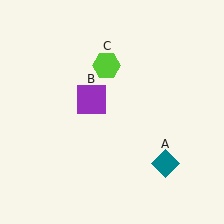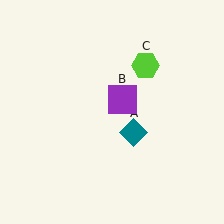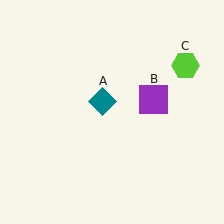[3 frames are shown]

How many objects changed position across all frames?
3 objects changed position: teal diamond (object A), purple square (object B), lime hexagon (object C).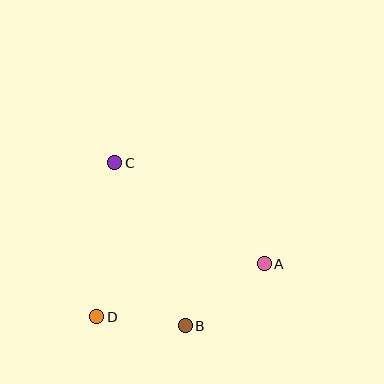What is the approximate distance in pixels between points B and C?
The distance between B and C is approximately 178 pixels.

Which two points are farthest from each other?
Points A and C are farthest from each other.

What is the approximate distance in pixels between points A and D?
The distance between A and D is approximately 175 pixels.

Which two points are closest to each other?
Points B and D are closest to each other.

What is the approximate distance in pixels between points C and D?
The distance between C and D is approximately 155 pixels.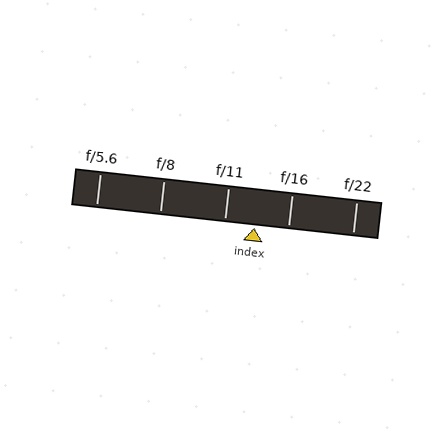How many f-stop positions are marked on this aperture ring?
There are 5 f-stop positions marked.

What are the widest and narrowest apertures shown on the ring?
The widest aperture shown is f/5.6 and the narrowest is f/22.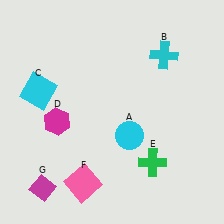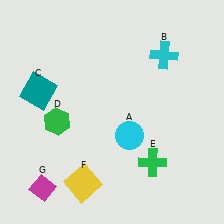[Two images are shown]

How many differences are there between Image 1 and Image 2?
There are 3 differences between the two images.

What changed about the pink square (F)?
In Image 1, F is pink. In Image 2, it changed to yellow.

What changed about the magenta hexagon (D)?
In Image 1, D is magenta. In Image 2, it changed to green.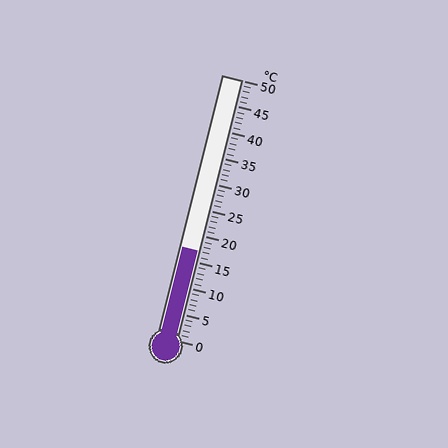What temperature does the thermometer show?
The thermometer shows approximately 17°C.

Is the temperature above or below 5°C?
The temperature is above 5°C.